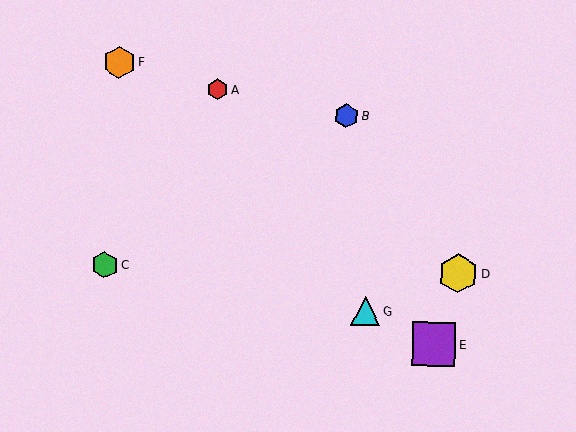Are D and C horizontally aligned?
Yes, both are at y≈274.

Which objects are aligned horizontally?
Objects C, D are aligned horizontally.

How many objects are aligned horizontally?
2 objects (C, D) are aligned horizontally.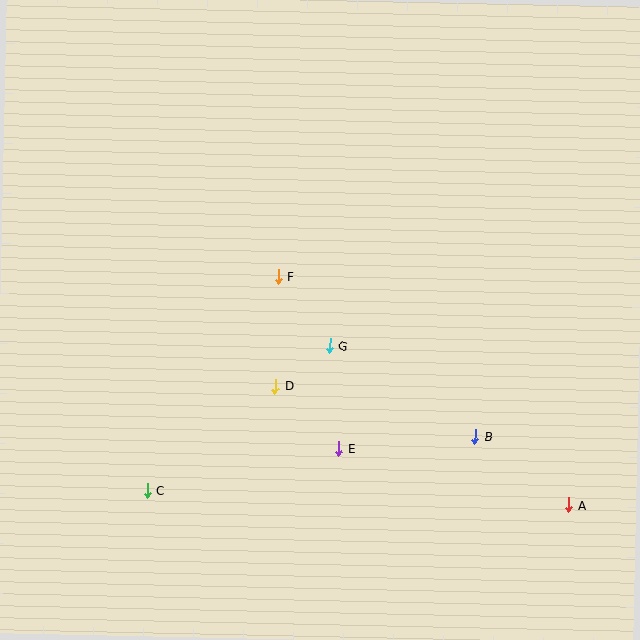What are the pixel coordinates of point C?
Point C is at (148, 491).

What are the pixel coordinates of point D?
Point D is at (275, 386).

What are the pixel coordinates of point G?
Point G is at (330, 346).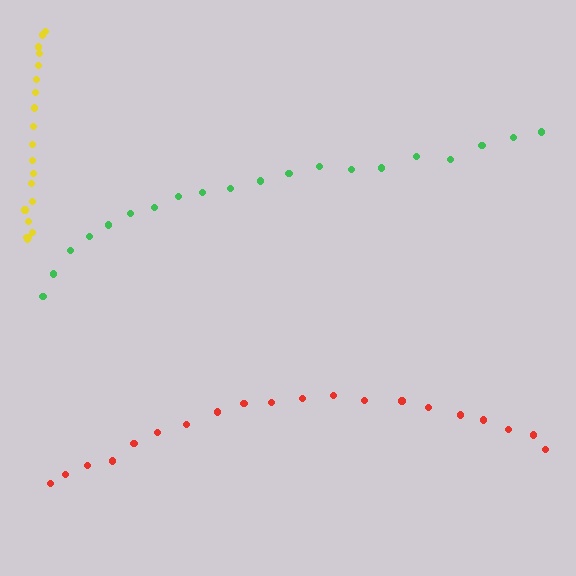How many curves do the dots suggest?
There are 3 distinct paths.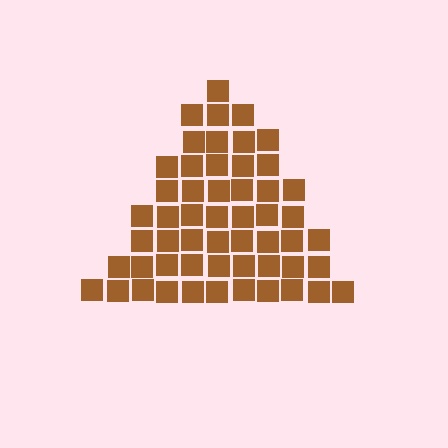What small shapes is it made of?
It is made of small squares.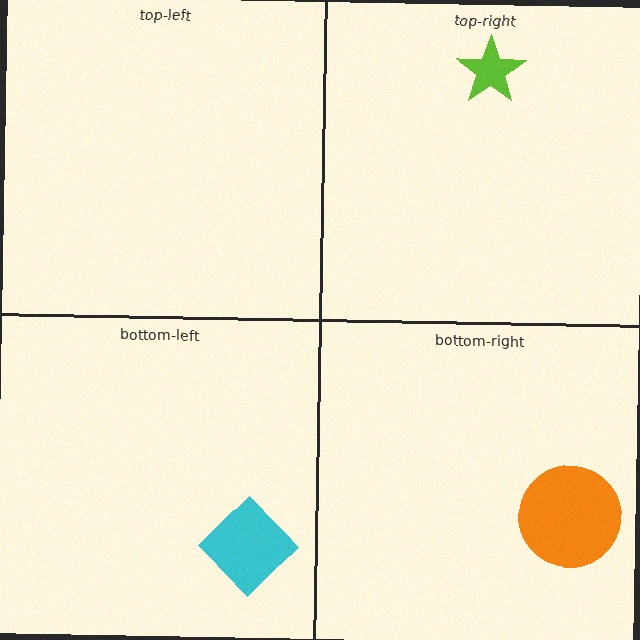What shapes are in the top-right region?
The lime star.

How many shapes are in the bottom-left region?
1.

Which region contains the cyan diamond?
The bottom-left region.